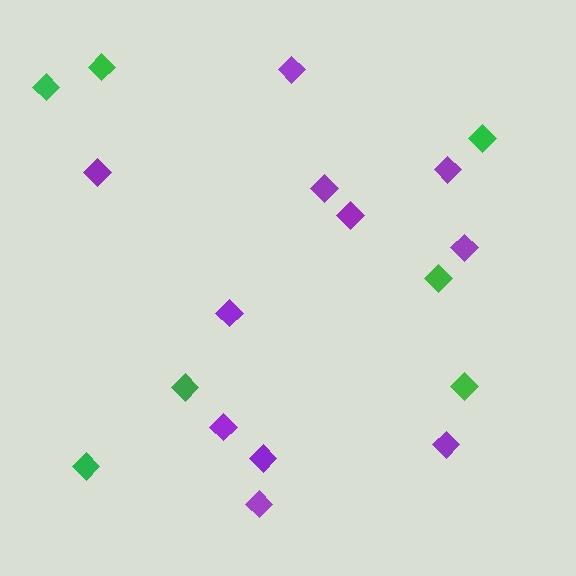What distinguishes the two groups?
There are 2 groups: one group of purple diamonds (11) and one group of green diamonds (7).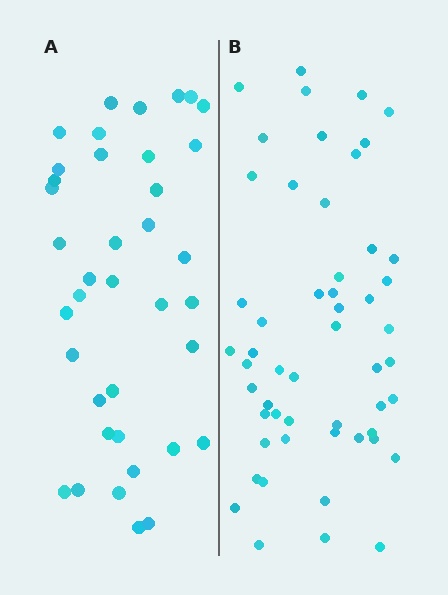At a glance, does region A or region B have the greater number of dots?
Region B (the right region) has more dots.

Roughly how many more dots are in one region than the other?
Region B has approximately 15 more dots than region A.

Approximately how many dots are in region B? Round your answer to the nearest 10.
About 50 dots. (The exact count is 53, which rounds to 50.)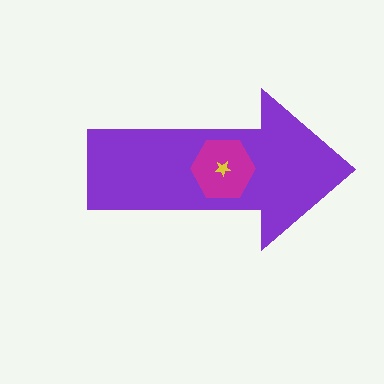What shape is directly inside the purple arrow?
The magenta hexagon.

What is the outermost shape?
The purple arrow.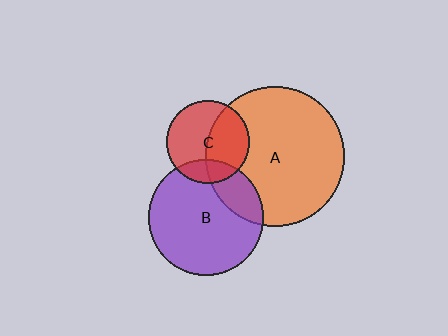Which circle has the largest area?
Circle A (orange).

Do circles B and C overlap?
Yes.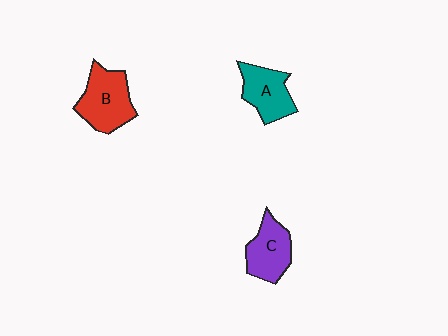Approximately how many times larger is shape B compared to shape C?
Approximately 1.2 times.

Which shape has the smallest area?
Shape A (teal).